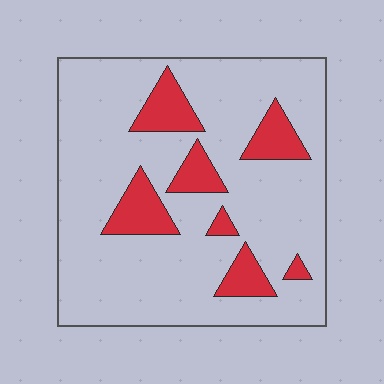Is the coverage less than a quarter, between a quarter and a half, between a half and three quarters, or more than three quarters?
Less than a quarter.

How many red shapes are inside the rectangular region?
7.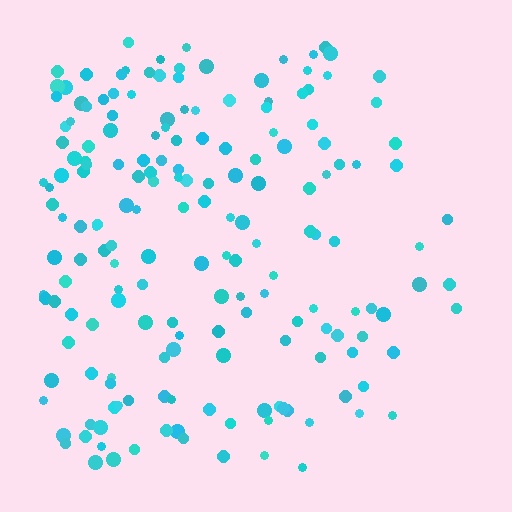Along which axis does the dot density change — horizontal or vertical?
Horizontal.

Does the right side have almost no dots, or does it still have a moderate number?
Still a moderate number, just noticeably fewer than the left.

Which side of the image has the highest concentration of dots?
The left.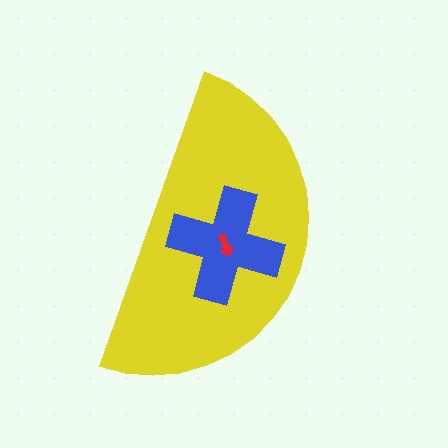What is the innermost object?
The red arrow.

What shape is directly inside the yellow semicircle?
The blue cross.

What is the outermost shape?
The yellow semicircle.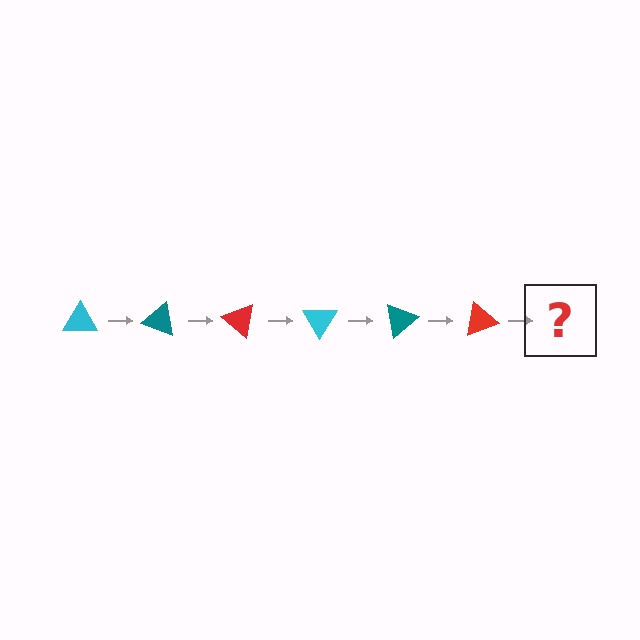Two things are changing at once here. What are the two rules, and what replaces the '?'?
The two rules are that it rotates 20 degrees each step and the color cycles through cyan, teal, and red. The '?' should be a cyan triangle, rotated 120 degrees from the start.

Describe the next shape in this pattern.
It should be a cyan triangle, rotated 120 degrees from the start.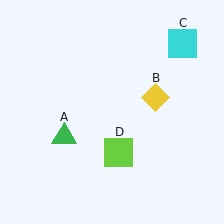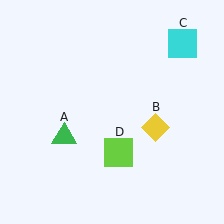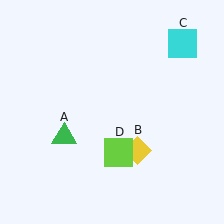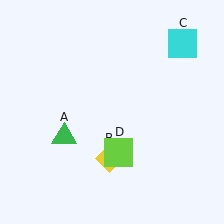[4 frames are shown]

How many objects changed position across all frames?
1 object changed position: yellow diamond (object B).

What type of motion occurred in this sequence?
The yellow diamond (object B) rotated clockwise around the center of the scene.